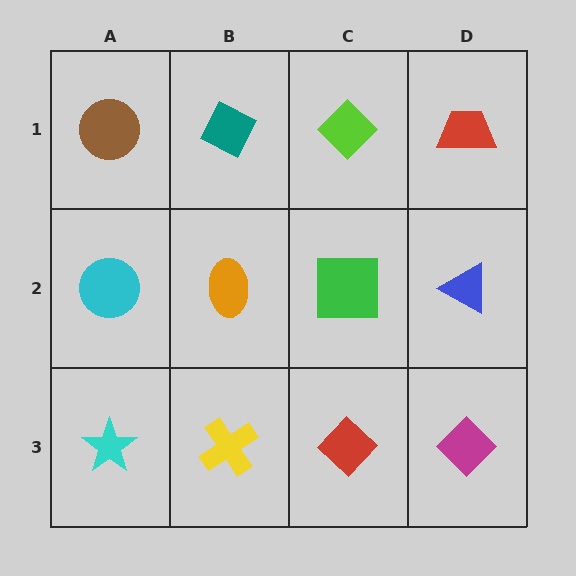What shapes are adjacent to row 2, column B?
A teal diamond (row 1, column B), a yellow cross (row 3, column B), a cyan circle (row 2, column A), a green square (row 2, column C).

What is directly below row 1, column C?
A green square.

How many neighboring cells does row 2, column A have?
3.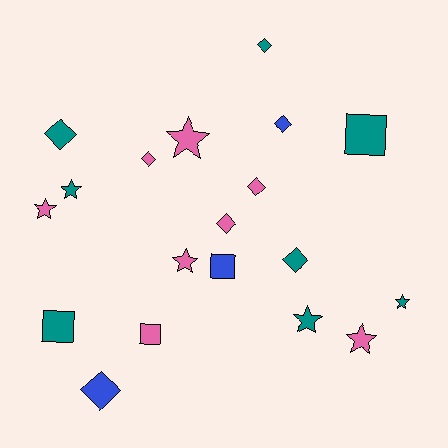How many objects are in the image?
There are 19 objects.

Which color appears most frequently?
Pink, with 8 objects.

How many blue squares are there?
There is 1 blue square.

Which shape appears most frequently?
Diamond, with 8 objects.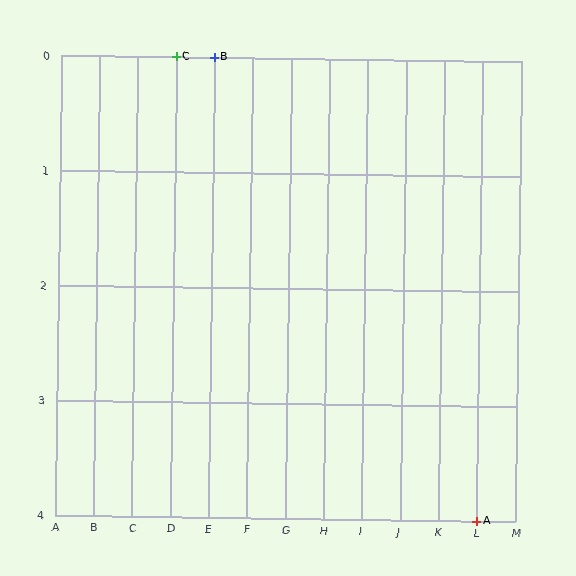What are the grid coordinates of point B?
Point B is at grid coordinates (E, 0).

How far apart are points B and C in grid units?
Points B and C are 1 column apart.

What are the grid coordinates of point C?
Point C is at grid coordinates (D, 0).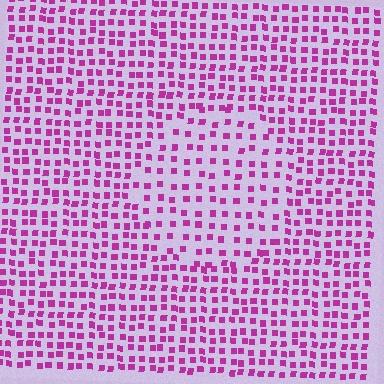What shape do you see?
I see a circle.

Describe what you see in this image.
The image contains small magenta elements arranged at two different densities. A circle-shaped region is visible where the elements are less densely packed than the surrounding area.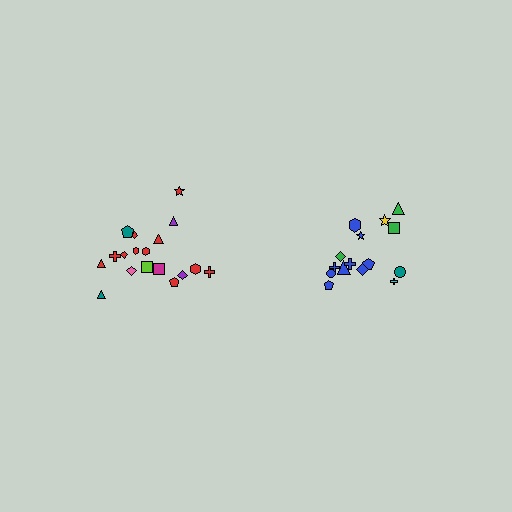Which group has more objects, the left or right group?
The left group.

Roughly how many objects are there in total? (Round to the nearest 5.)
Roughly 35 objects in total.